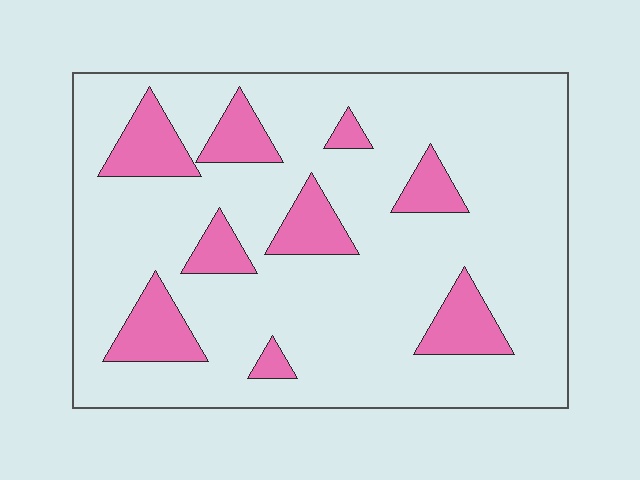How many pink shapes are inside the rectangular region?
9.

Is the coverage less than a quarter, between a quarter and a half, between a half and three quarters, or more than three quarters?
Less than a quarter.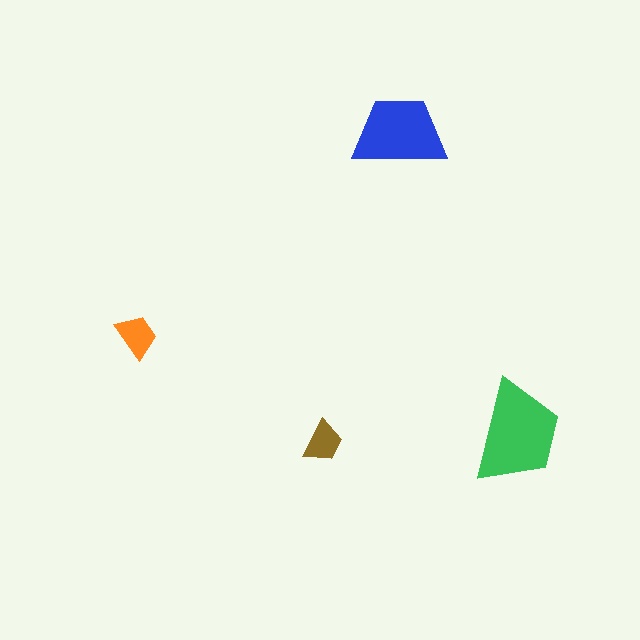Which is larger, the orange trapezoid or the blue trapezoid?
The blue one.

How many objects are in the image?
There are 4 objects in the image.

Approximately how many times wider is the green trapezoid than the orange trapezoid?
About 2.5 times wider.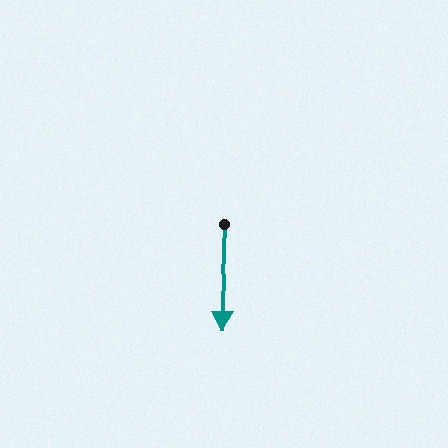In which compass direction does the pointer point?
South.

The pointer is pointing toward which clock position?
Roughly 6 o'clock.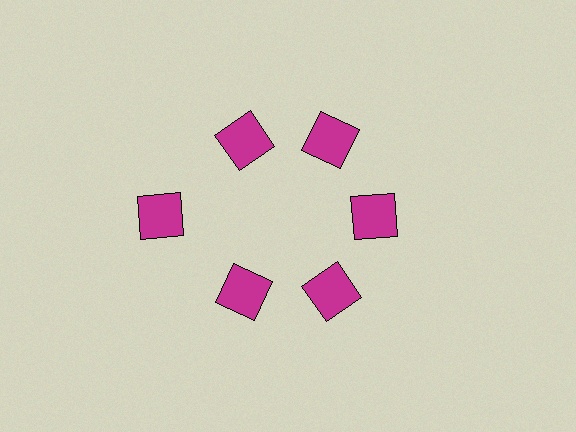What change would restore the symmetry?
The symmetry would be restored by moving it inward, back onto the ring so that all 6 squares sit at equal angles and equal distance from the center.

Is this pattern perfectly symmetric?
No. The 6 magenta squares are arranged in a ring, but one element near the 9 o'clock position is pushed outward from the center, breaking the 6-fold rotational symmetry.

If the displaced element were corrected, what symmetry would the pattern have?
It would have 6-fold rotational symmetry — the pattern would map onto itself every 60 degrees.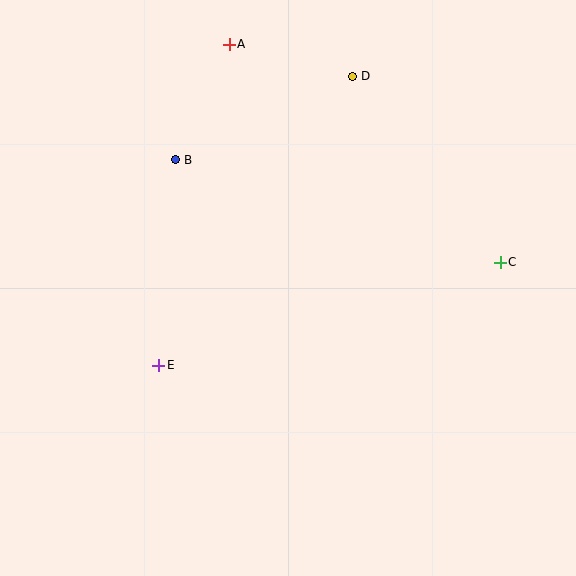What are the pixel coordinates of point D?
Point D is at (353, 76).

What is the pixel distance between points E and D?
The distance between E and D is 349 pixels.